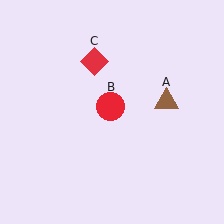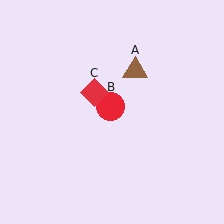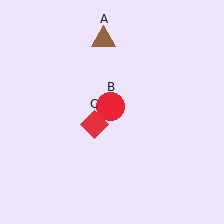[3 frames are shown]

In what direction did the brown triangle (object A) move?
The brown triangle (object A) moved up and to the left.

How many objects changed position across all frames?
2 objects changed position: brown triangle (object A), red diamond (object C).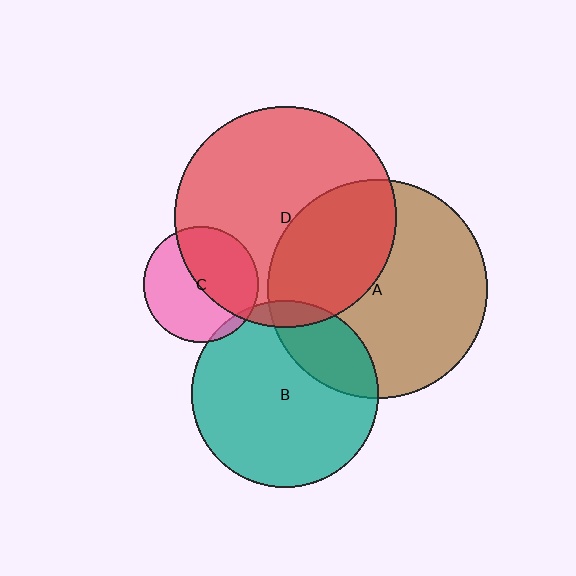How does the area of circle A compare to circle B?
Approximately 1.4 times.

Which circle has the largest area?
Circle D (red).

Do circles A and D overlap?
Yes.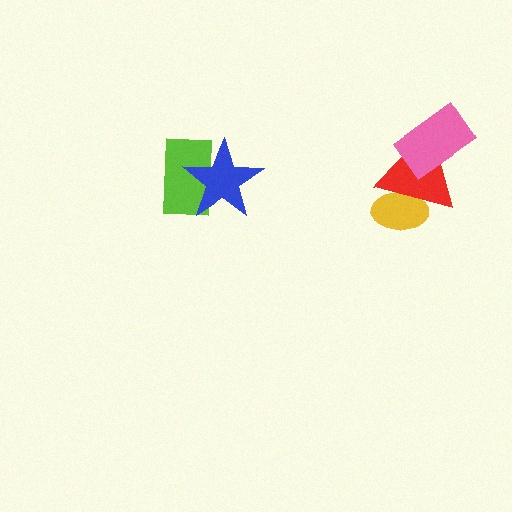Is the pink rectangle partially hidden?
No, no other shape covers it.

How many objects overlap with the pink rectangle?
1 object overlaps with the pink rectangle.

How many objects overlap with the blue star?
1 object overlaps with the blue star.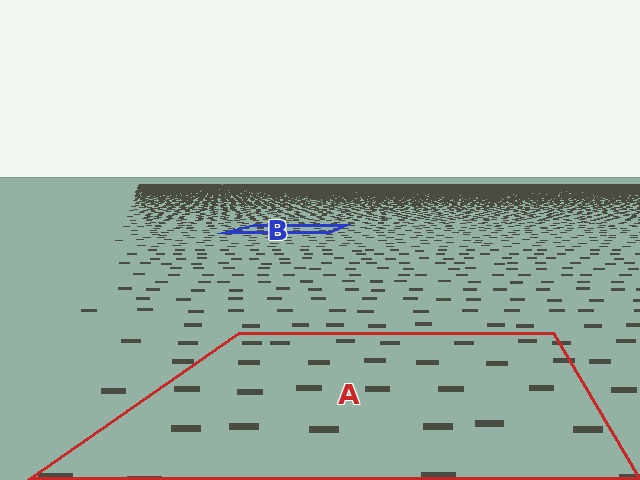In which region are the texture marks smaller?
The texture marks are smaller in region B, because it is farther away.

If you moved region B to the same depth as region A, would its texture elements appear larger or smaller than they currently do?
They would appear larger. At a closer depth, the same texture elements are projected at a bigger on-screen size.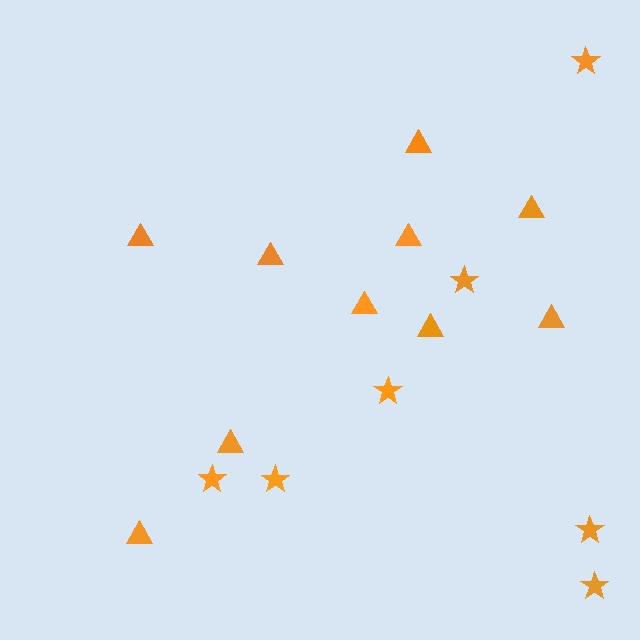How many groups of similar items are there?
There are 2 groups: one group of triangles (10) and one group of stars (7).